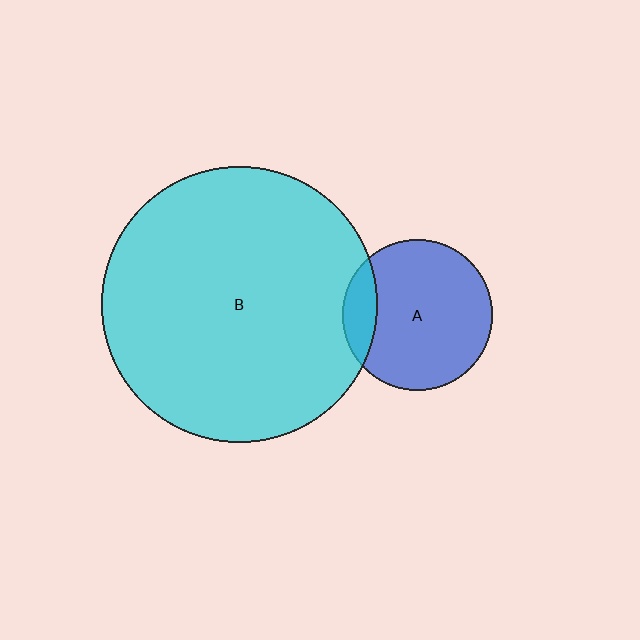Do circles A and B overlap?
Yes.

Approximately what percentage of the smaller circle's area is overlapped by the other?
Approximately 15%.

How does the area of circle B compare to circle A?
Approximately 3.4 times.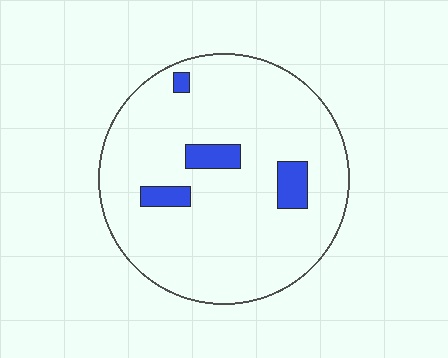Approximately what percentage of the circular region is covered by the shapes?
Approximately 10%.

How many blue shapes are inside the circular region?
4.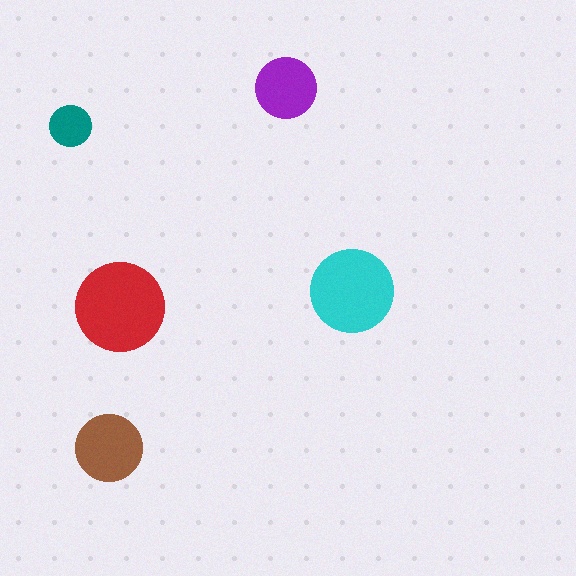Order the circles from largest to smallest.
the red one, the cyan one, the brown one, the purple one, the teal one.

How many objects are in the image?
There are 5 objects in the image.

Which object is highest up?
The purple circle is topmost.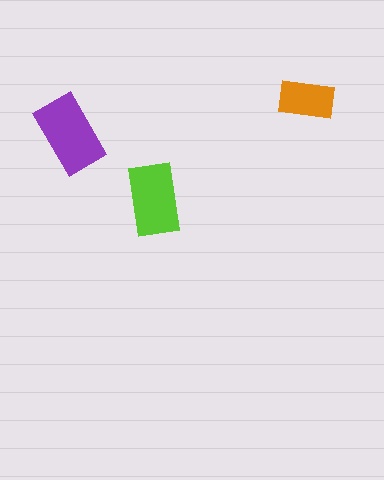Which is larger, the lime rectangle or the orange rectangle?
The lime one.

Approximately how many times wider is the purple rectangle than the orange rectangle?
About 1.5 times wider.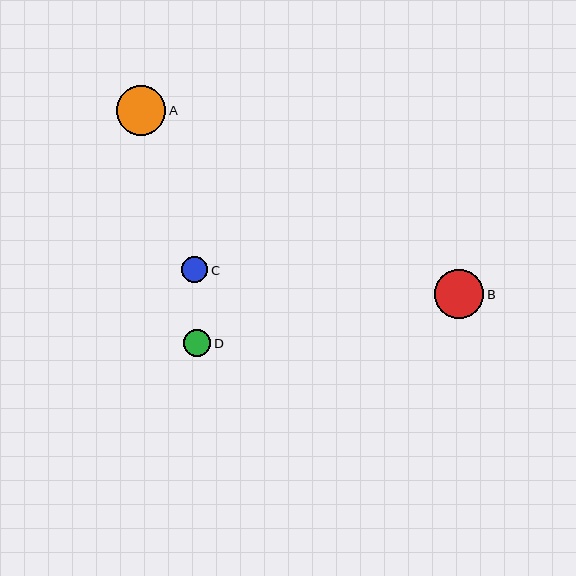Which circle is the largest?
Circle B is the largest with a size of approximately 49 pixels.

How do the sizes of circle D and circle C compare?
Circle D and circle C are approximately the same size.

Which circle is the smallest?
Circle C is the smallest with a size of approximately 27 pixels.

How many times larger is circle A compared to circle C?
Circle A is approximately 1.9 times the size of circle C.